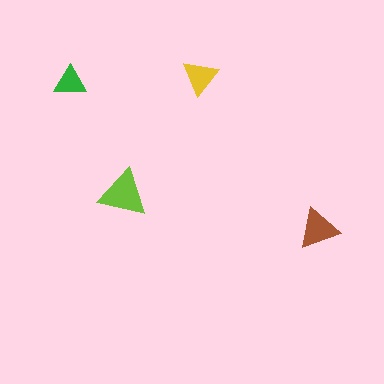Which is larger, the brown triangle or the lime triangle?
The lime one.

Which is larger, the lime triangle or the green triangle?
The lime one.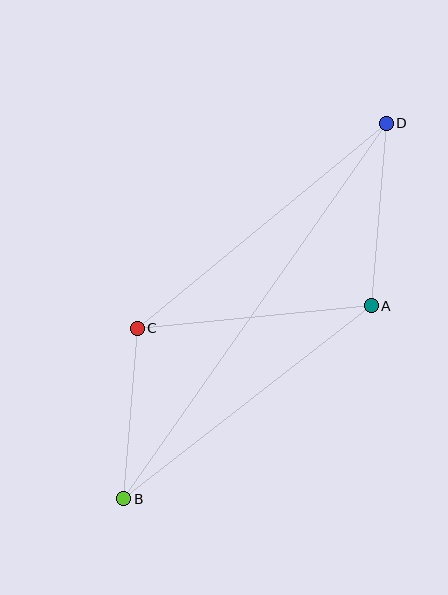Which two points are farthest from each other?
Points B and D are farthest from each other.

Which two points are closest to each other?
Points B and C are closest to each other.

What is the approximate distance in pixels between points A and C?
The distance between A and C is approximately 235 pixels.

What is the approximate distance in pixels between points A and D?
The distance between A and D is approximately 183 pixels.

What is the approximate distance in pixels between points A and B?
The distance between A and B is approximately 314 pixels.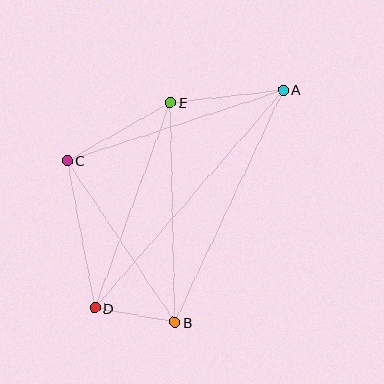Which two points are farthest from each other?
Points A and D are farthest from each other.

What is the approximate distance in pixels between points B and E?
The distance between B and E is approximately 220 pixels.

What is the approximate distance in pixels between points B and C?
The distance between B and C is approximately 194 pixels.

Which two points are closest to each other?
Points B and D are closest to each other.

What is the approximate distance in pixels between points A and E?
The distance between A and E is approximately 114 pixels.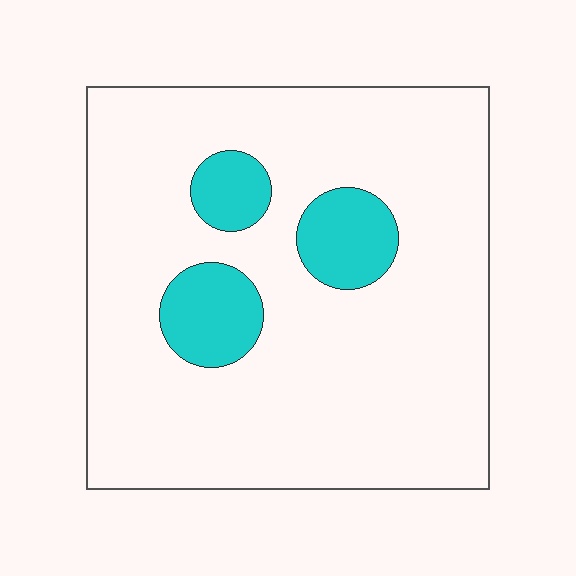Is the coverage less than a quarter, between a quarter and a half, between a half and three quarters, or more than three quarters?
Less than a quarter.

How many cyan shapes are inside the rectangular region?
3.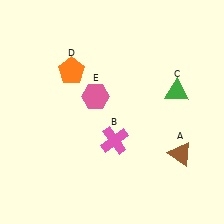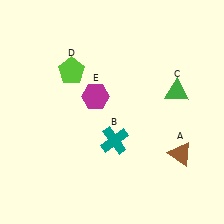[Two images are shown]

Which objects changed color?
B changed from pink to teal. D changed from orange to lime. E changed from pink to magenta.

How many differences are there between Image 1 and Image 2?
There are 3 differences between the two images.